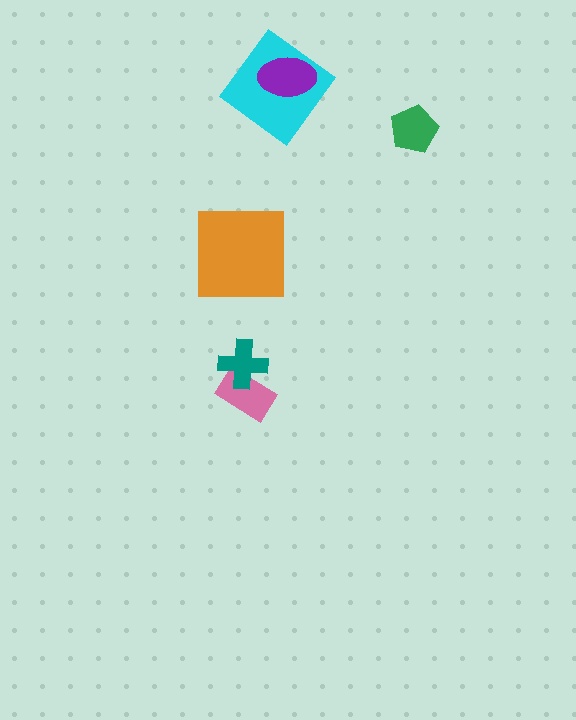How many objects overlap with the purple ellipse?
1 object overlaps with the purple ellipse.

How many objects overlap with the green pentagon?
0 objects overlap with the green pentagon.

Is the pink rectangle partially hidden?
Yes, it is partially covered by another shape.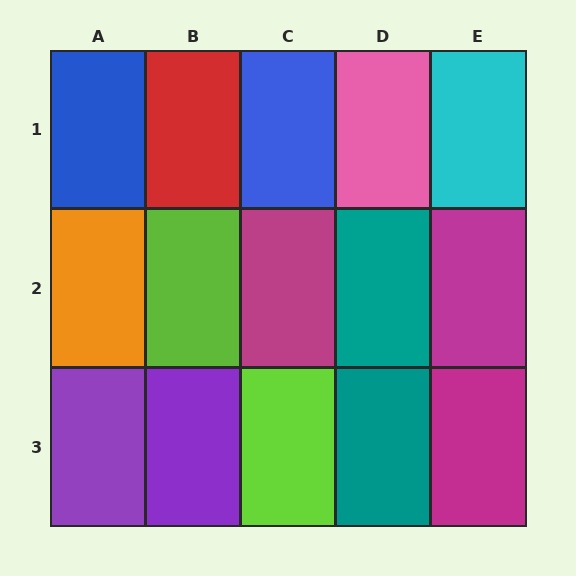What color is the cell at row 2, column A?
Orange.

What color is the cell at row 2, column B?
Lime.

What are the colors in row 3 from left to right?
Purple, purple, lime, teal, magenta.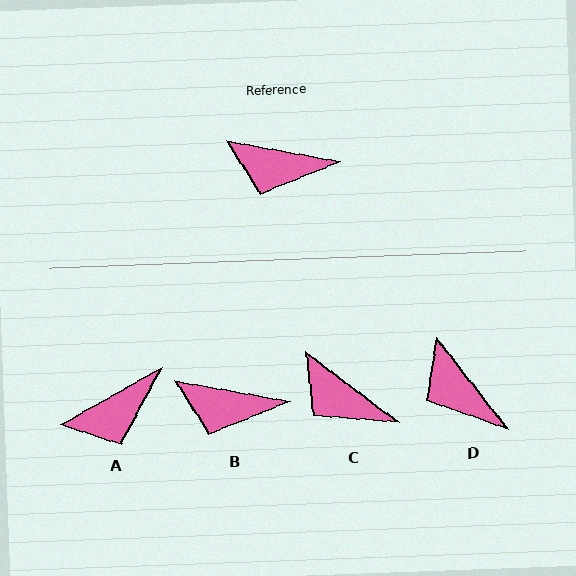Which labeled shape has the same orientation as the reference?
B.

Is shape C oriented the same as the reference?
No, it is off by about 27 degrees.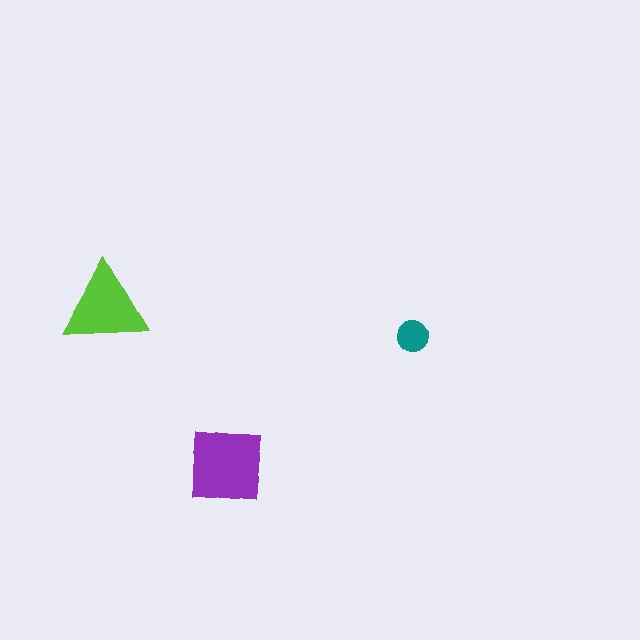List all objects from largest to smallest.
The purple square, the lime triangle, the teal circle.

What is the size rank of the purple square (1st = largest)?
1st.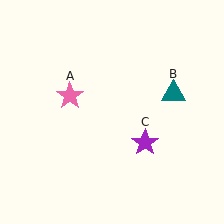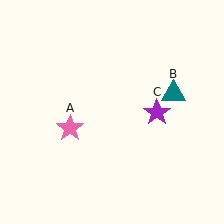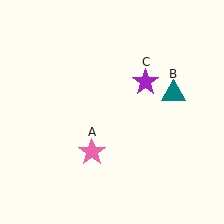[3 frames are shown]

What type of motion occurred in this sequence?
The pink star (object A), purple star (object C) rotated counterclockwise around the center of the scene.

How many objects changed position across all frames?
2 objects changed position: pink star (object A), purple star (object C).